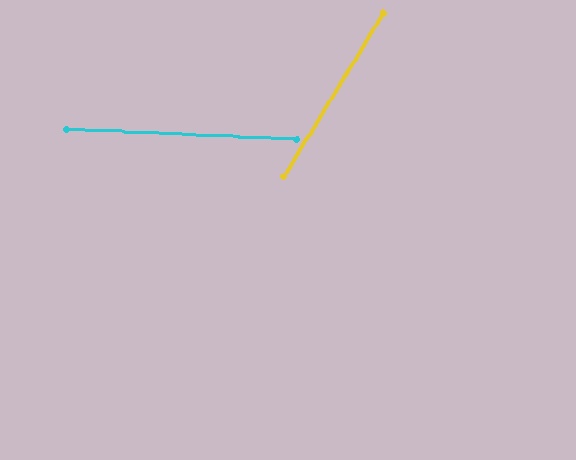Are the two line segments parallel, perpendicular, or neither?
Neither parallel nor perpendicular — they differ by about 61°.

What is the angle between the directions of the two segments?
Approximately 61 degrees.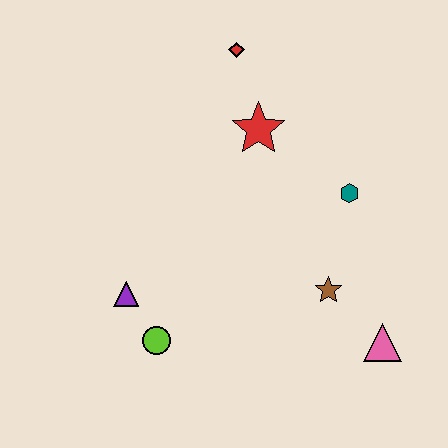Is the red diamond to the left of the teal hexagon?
Yes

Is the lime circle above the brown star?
No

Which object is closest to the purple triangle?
The lime circle is closest to the purple triangle.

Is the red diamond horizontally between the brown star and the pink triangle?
No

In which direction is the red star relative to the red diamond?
The red star is below the red diamond.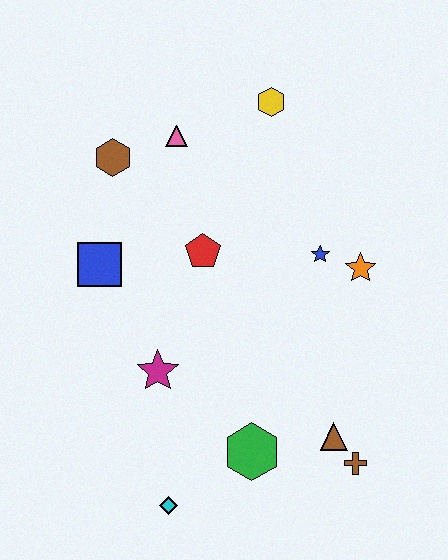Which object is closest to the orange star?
The blue star is closest to the orange star.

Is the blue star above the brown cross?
Yes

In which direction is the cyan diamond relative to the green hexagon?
The cyan diamond is to the left of the green hexagon.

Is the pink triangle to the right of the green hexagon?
No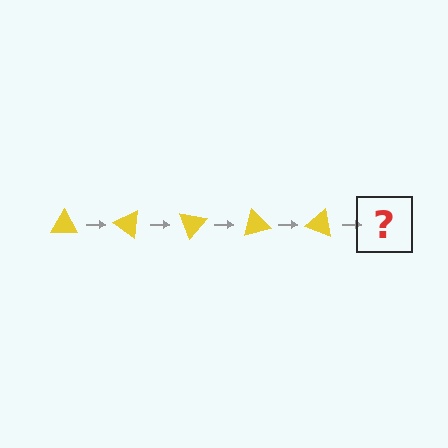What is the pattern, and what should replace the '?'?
The pattern is that the triangle rotates 35 degrees each step. The '?' should be a yellow triangle rotated 175 degrees.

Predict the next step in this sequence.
The next step is a yellow triangle rotated 175 degrees.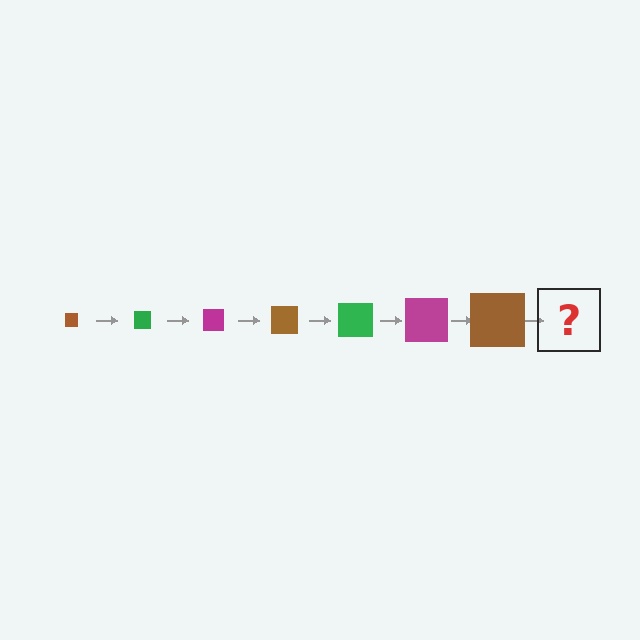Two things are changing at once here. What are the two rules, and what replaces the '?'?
The two rules are that the square grows larger each step and the color cycles through brown, green, and magenta. The '?' should be a green square, larger than the previous one.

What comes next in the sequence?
The next element should be a green square, larger than the previous one.